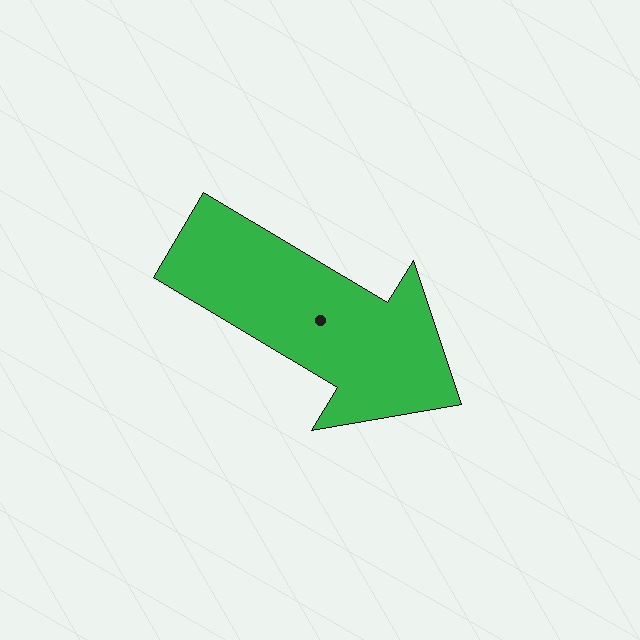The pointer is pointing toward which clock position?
Roughly 4 o'clock.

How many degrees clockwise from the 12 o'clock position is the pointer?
Approximately 121 degrees.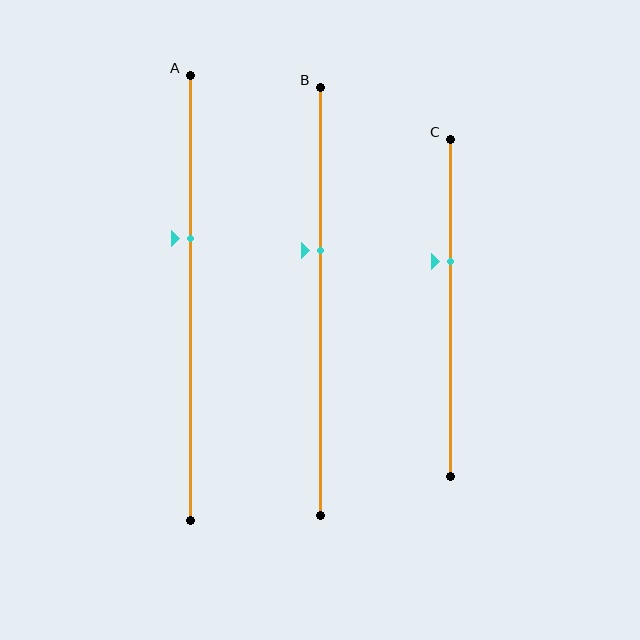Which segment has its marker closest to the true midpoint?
Segment B has its marker closest to the true midpoint.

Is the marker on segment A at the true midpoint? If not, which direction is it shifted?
No, the marker on segment A is shifted upward by about 13% of the segment length.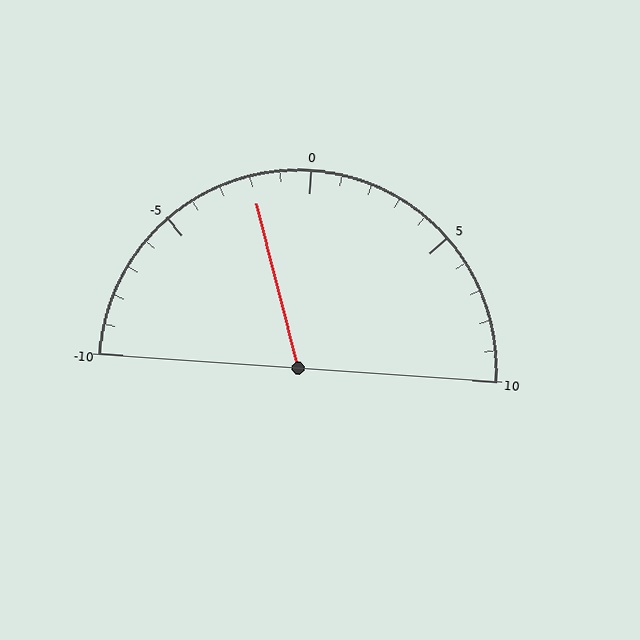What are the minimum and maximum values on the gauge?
The gauge ranges from -10 to 10.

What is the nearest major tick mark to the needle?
The nearest major tick mark is 0.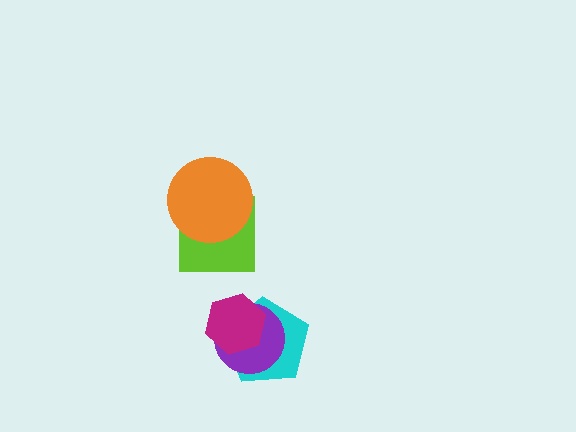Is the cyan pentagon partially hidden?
Yes, it is partially covered by another shape.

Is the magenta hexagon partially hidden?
No, no other shape covers it.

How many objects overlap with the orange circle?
1 object overlaps with the orange circle.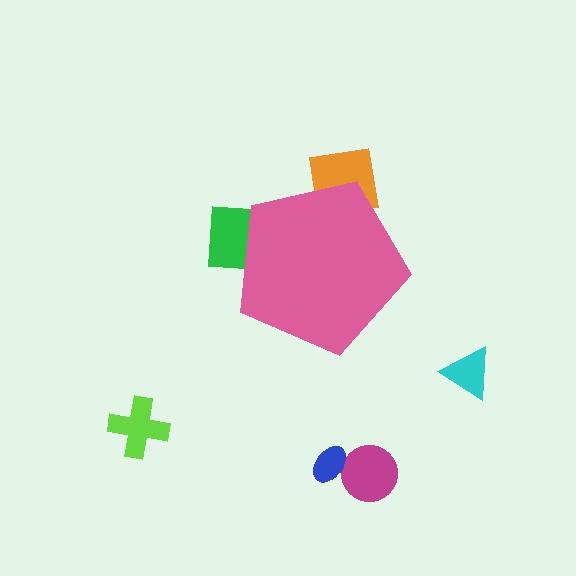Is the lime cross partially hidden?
No, the lime cross is fully visible.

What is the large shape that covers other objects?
A pink pentagon.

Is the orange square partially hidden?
Yes, the orange square is partially hidden behind the pink pentagon.